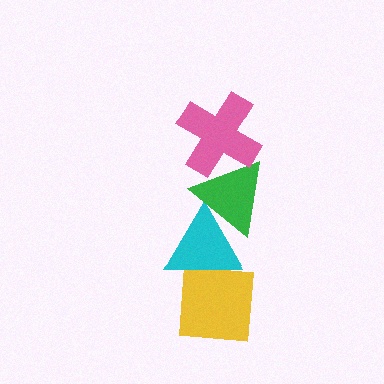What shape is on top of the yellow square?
The cyan triangle is on top of the yellow square.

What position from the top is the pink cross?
The pink cross is 1st from the top.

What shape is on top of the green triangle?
The pink cross is on top of the green triangle.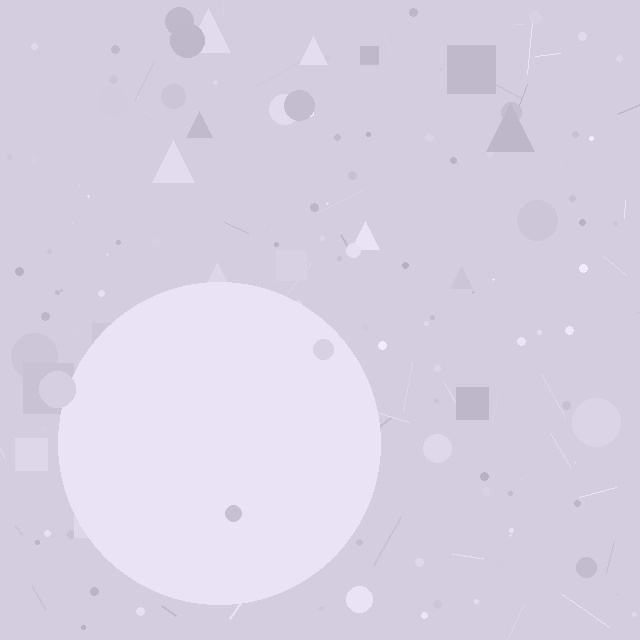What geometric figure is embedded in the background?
A circle is embedded in the background.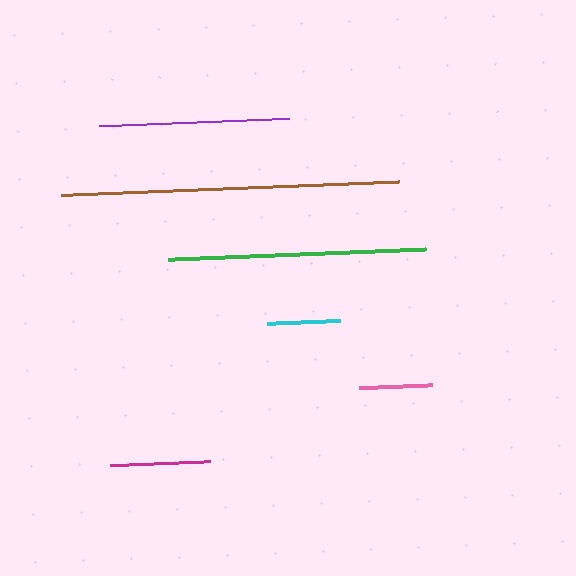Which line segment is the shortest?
The pink line is the shortest at approximately 73 pixels.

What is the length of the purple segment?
The purple segment is approximately 190 pixels long.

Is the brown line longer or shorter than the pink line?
The brown line is longer than the pink line.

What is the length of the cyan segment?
The cyan segment is approximately 73 pixels long.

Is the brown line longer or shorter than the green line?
The brown line is longer than the green line.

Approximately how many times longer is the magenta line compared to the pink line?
The magenta line is approximately 1.4 times the length of the pink line.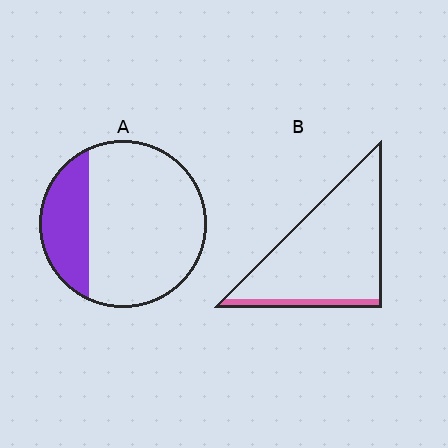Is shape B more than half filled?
No.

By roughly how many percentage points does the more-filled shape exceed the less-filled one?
By roughly 15 percentage points (A over B).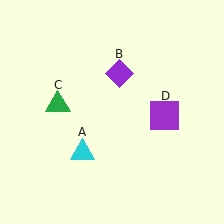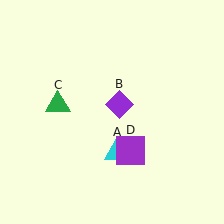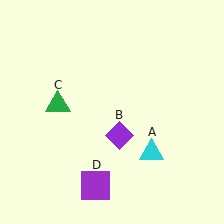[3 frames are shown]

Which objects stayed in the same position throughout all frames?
Green triangle (object C) remained stationary.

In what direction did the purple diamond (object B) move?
The purple diamond (object B) moved down.